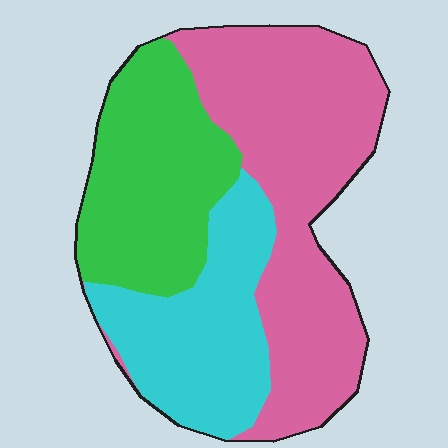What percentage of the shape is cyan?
Cyan takes up between a quarter and a half of the shape.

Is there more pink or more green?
Pink.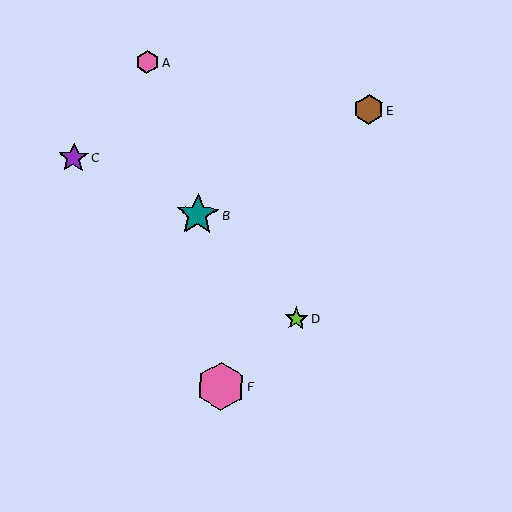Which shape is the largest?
The pink hexagon (labeled F) is the largest.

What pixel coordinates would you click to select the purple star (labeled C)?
Click at (74, 158) to select the purple star C.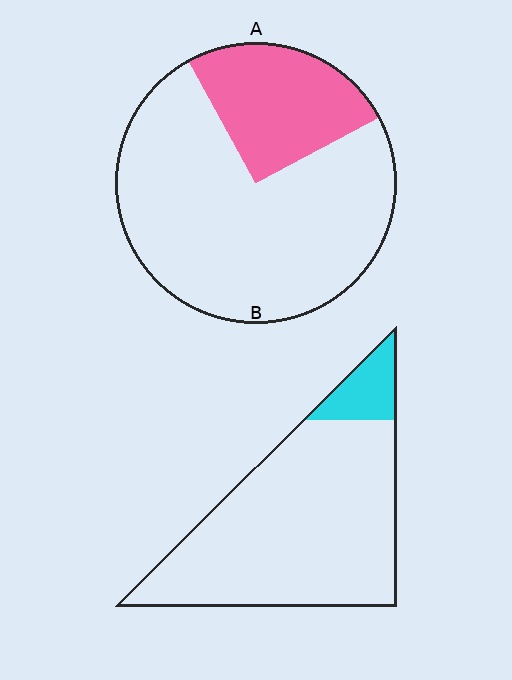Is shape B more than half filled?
No.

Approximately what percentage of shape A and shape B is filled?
A is approximately 25% and B is approximately 10%.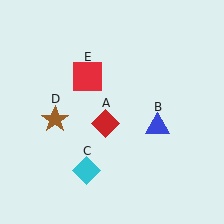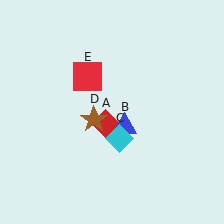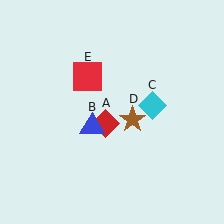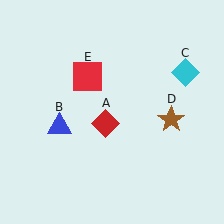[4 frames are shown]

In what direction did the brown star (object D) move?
The brown star (object D) moved right.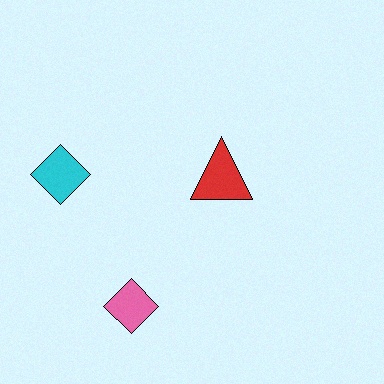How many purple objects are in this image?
There are no purple objects.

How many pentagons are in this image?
There are no pentagons.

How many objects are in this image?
There are 3 objects.